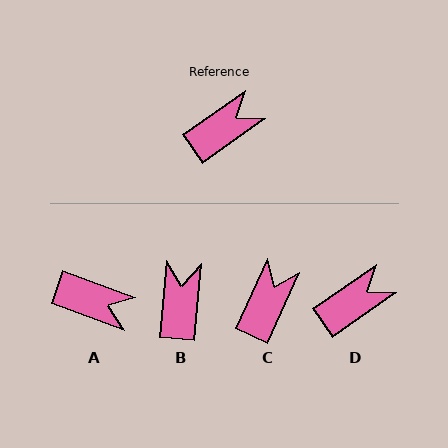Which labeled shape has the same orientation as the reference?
D.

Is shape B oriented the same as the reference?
No, it is off by about 50 degrees.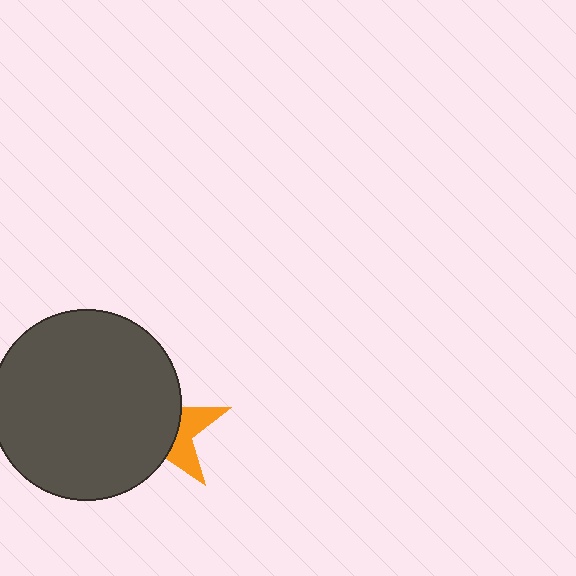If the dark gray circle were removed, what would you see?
You would see the complete orange star.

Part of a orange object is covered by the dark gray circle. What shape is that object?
It is a star.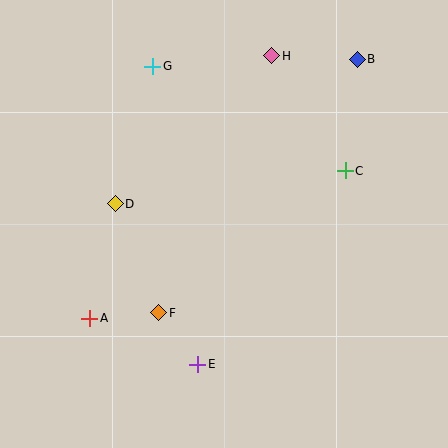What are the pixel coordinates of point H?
Point H is at (272, 56).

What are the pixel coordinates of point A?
Point A is at (90, 318).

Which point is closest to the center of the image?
Point F at (159, 313) is closest to the center.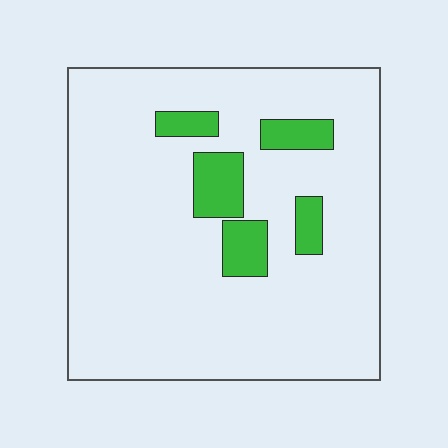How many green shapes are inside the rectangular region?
5.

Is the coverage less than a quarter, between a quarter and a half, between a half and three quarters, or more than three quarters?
Less than a quarter.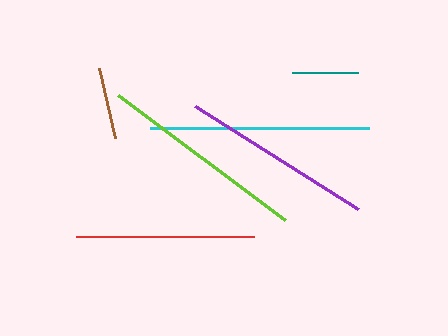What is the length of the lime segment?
The lime segment is approximately 208 pixels long.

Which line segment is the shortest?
The teal line is the shortest at approximately 66 pixels.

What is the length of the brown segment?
The brown segment is approximately 71 pixels long.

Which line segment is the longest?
The cyan line is the longest at approximately 219 pixels.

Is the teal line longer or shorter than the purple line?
The purple line is longer than the teal line.